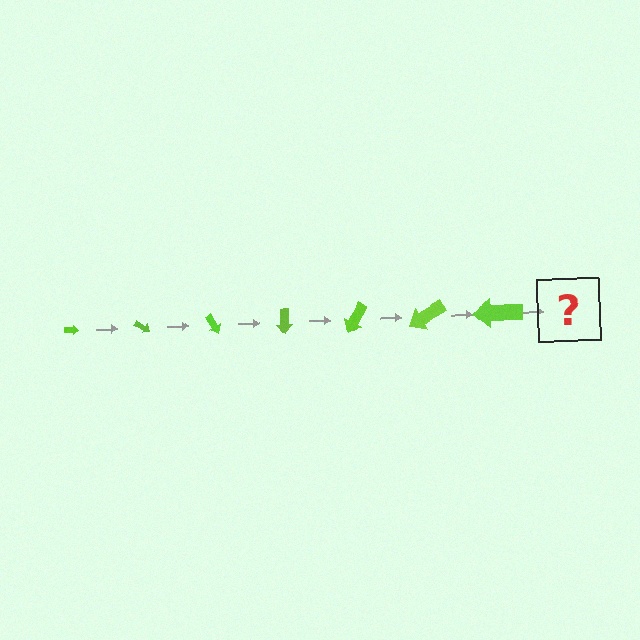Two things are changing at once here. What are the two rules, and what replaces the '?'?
The two rules are that the arrow grows larger each step and it rotates 30 degrees each step. The '?' should be an arrow, larger than the previous one and rotated 210 degrees from the start.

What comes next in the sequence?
The next element should be an arrow, larger than the previous one and rotated 210 degrees from the start.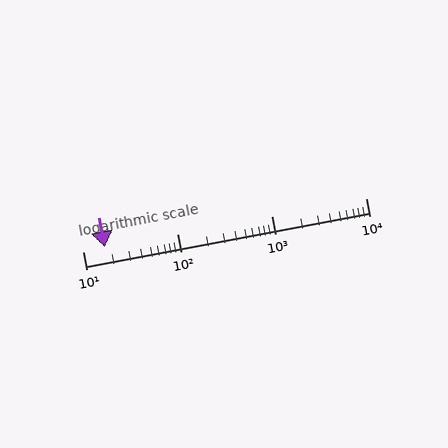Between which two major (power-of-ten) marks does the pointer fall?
The pointer is between 10 and 100.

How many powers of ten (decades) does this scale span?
The scale spans 3 decades, from 10 to 10000.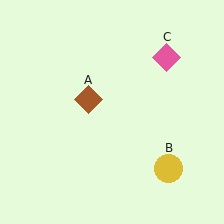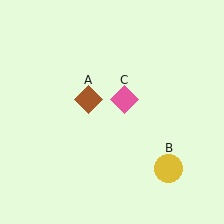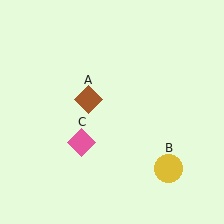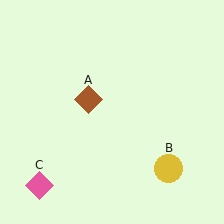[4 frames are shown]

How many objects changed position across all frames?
1 object changed position: pink diamond (object C).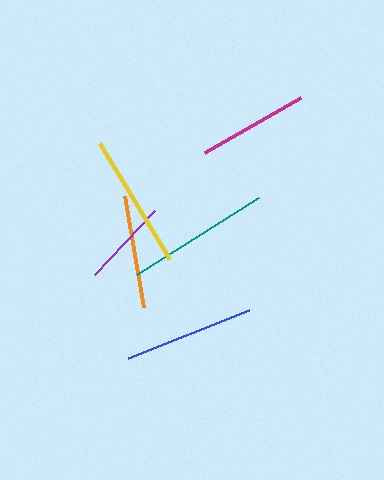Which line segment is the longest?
The teal line is the longest at approximately 144 pixels.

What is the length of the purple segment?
The purple segment is approximately 88 pixels long.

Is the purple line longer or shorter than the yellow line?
The yellow line is longer than the purple line.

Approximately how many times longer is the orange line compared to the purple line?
The orange line is approximately 1.3 times the length of the purple line.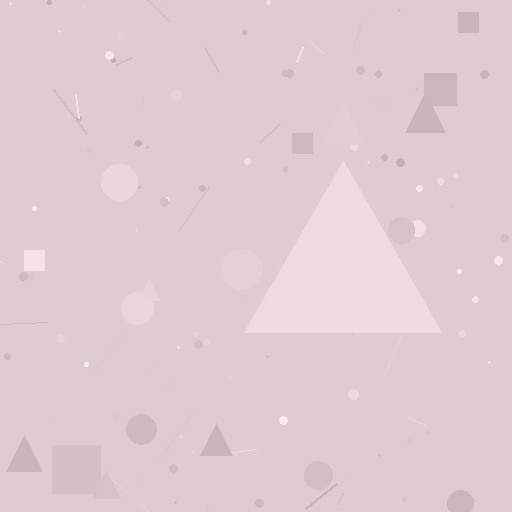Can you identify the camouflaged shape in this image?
The camouflaged shape is a triangle.